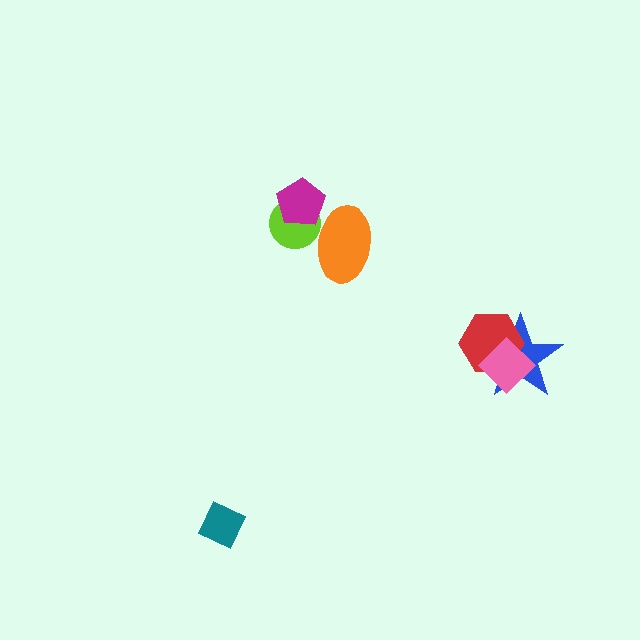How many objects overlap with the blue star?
2 objects overlap with the blue star.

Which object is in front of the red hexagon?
The pink diamond is in front of the red hexagon.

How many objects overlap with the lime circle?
2 objects overlap with the lime circle.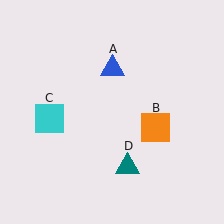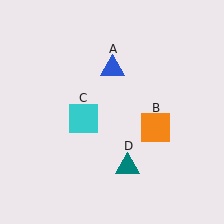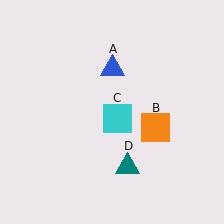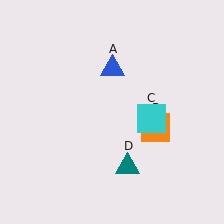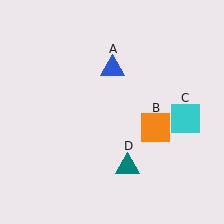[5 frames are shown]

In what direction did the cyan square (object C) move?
The cyan square (object C) moved right.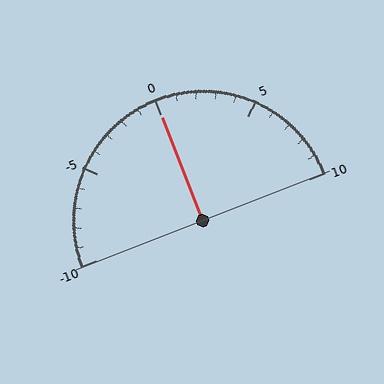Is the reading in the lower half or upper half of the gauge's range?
The reading is in the upper half of the range (-10 to 10).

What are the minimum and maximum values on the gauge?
The gauge ranges from -10 to 10.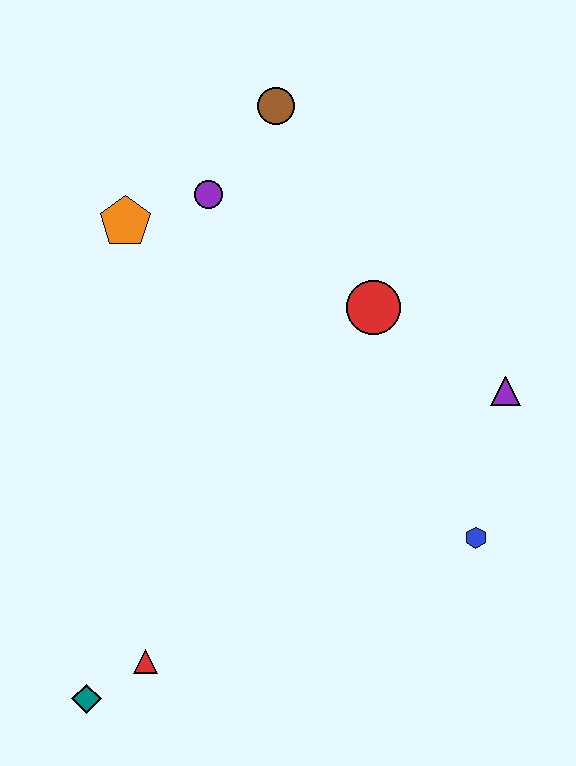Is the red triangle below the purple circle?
Yes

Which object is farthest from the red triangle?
The brown circle is farthest from the red triangle.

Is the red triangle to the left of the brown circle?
Yes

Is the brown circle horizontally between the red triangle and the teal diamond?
No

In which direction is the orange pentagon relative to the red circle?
The orange pentagon is to the left of the red circle.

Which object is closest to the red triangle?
The teal diamond is closest to the red triangle.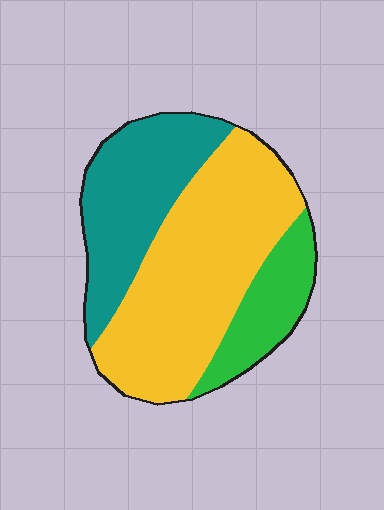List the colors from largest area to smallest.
From largest to smallest: yellow, teal, green.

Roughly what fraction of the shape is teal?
Teal covers 31% of the shape.